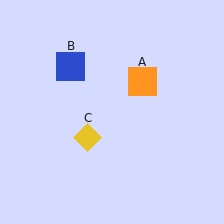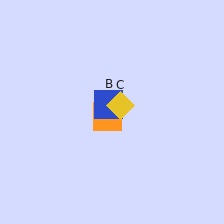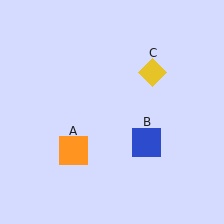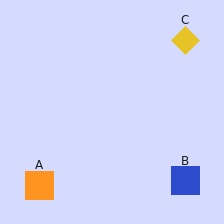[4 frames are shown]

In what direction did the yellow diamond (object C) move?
The yellow diamond (object C) moved up and to the right.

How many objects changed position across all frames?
3 objects changed position: orange square (object A), blue square (object B), yellow diamond (object C).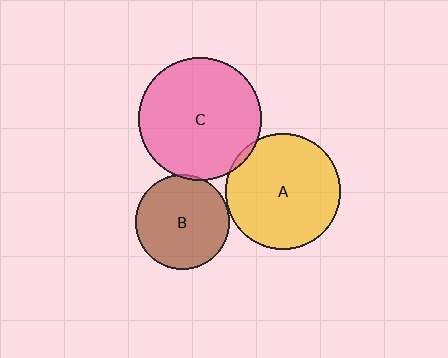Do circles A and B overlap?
Yes.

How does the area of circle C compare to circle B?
Approximately 1.7 times.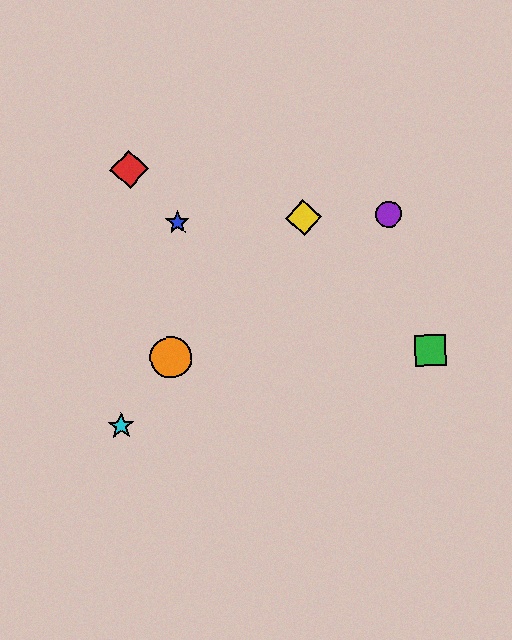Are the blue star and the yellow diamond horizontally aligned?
Yes, both are at y≈222.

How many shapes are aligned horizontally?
3 shapes (the blue star, the yellow diamond, the purple circle) are aligned horizontally.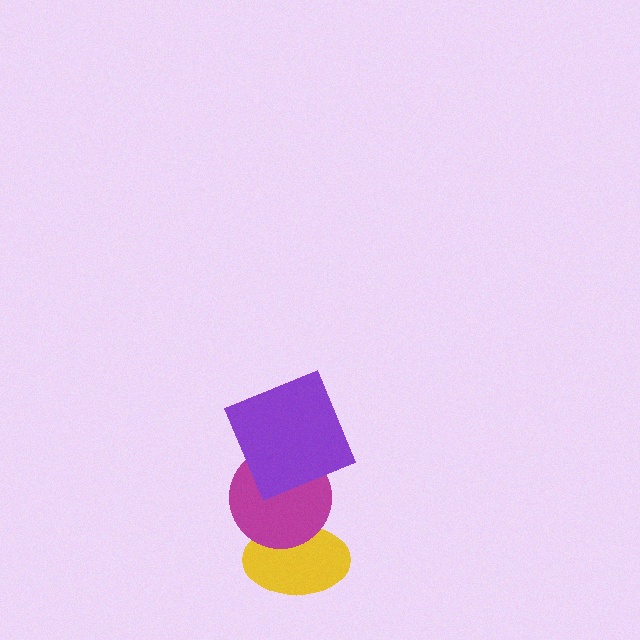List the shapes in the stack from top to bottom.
From top to bottom: the purple square, the magenta circle, the yellow ellipse.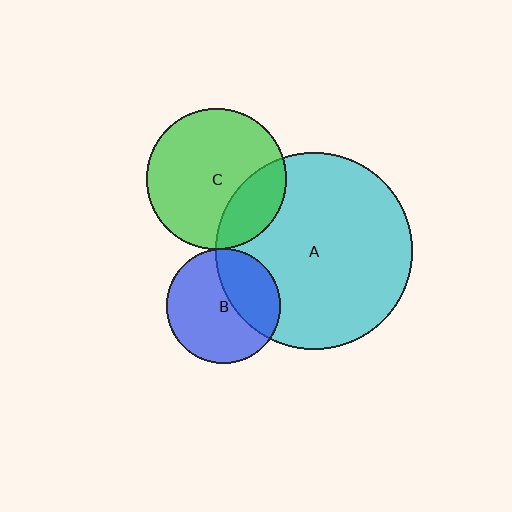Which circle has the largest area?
Circle A (cyan).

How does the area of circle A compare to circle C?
Approximately 2.0 times.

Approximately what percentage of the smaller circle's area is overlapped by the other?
Approximately 5%.